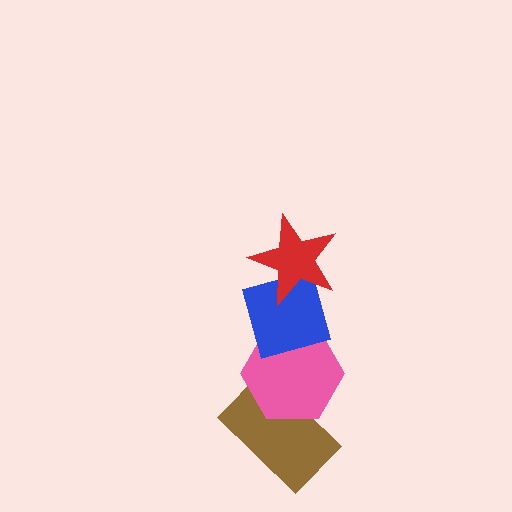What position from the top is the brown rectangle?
The brown rectangle is 4th from the top.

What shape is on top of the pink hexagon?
The blue diamond is on top of the pink hexagon.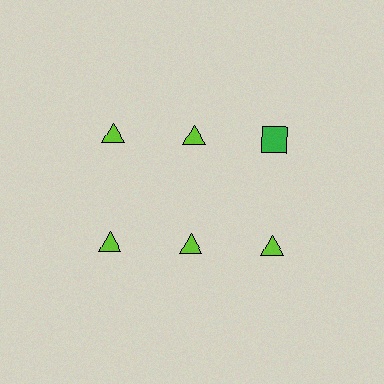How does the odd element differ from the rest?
It differs in both color (green instead of lime) and shape (square instead of triangle).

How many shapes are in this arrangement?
There are 6 shapes arranged in a grid pattern.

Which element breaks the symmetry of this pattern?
The green square in the top row, center column breaks the symmetry. All other shapes are lime triangles.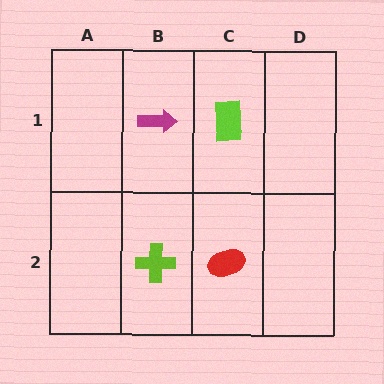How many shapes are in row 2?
2 shapes.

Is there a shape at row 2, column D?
No, that cell is empty.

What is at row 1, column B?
A magenta arrow.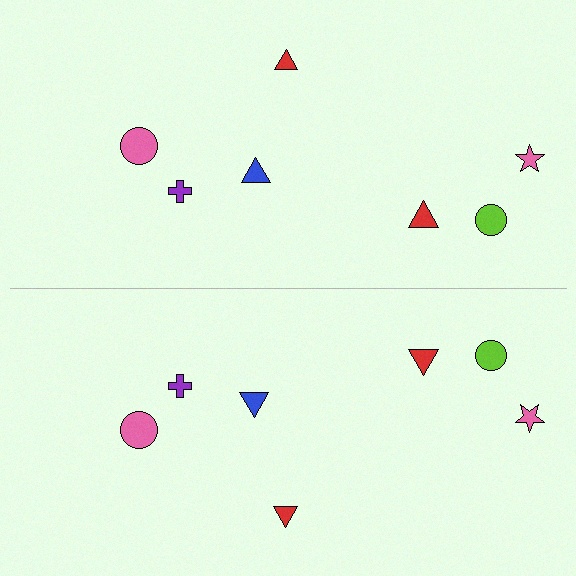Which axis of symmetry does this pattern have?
The pattern has a horizontal axis of symmetry running through the center of the image.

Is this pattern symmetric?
Yes, this pattern has bilateral (reflection) symmetry.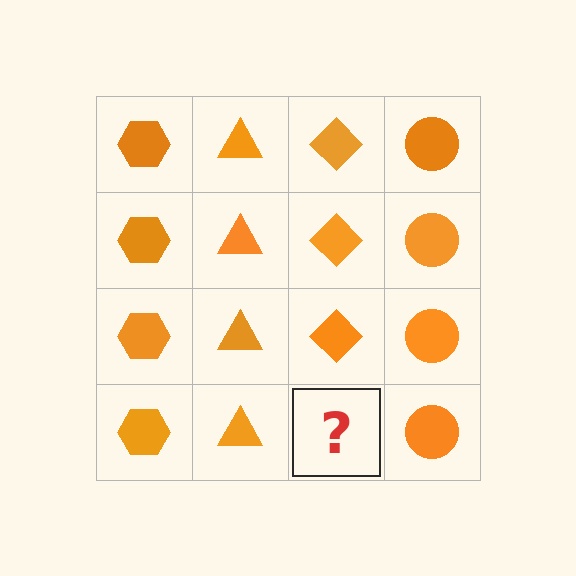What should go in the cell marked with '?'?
The missing cell should contain an orange diamond.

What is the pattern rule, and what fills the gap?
The rule is that each column has a consistent shape. The gap should be filled with an orange diamond.